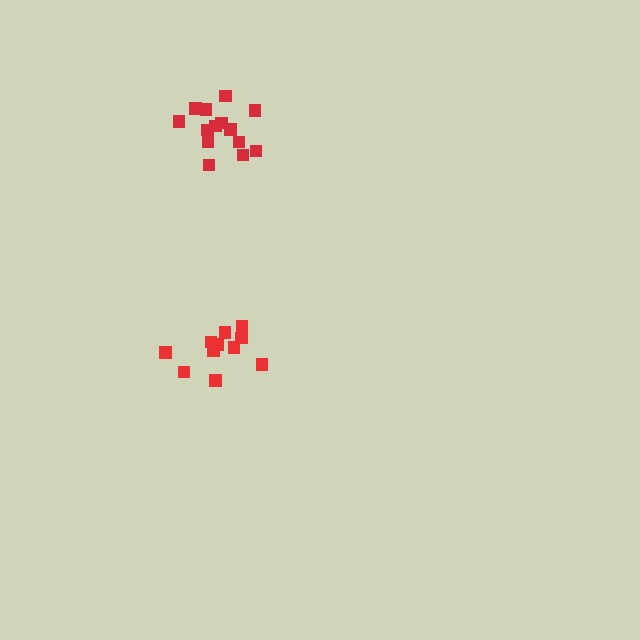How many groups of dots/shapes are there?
There are 2 groups.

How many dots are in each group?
Group 1: 11 dots, Group 2: 14 dots (25 total).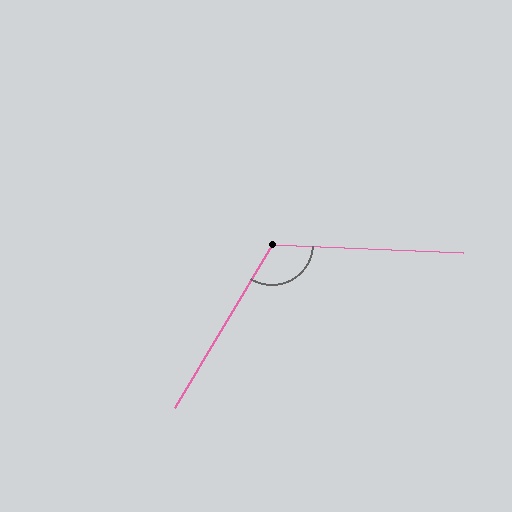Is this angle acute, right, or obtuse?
It is obtuse.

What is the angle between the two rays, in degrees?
Approximately 118 degrees.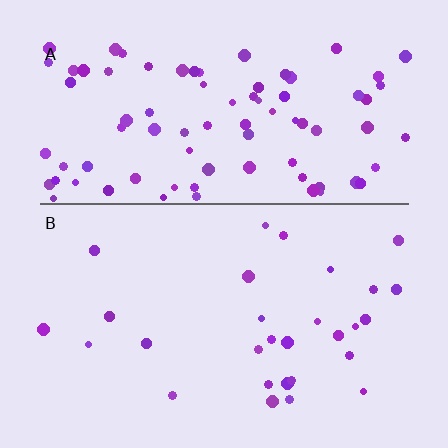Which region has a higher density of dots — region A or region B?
A (the top).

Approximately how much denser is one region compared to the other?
Approximately 3.0× — region A over region B.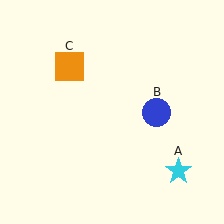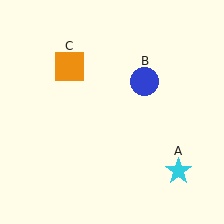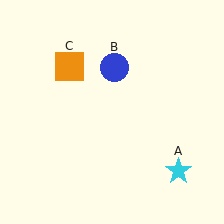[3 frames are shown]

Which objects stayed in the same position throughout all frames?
Cyan star (object A) and orange square (object C) remained stationary.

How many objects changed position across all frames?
1 object changed position: blue circle (object B).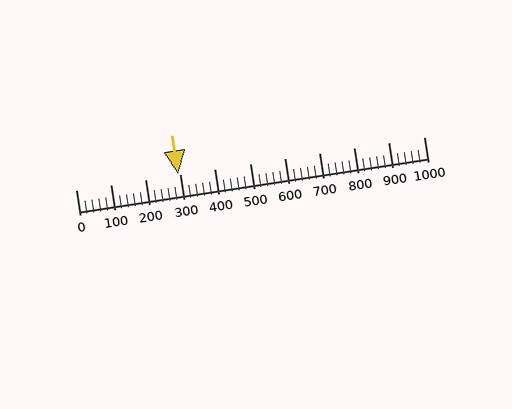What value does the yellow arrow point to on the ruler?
The yellow arrow points to approximately 294.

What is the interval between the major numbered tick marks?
The major tick marks are spaced 100 units apart.